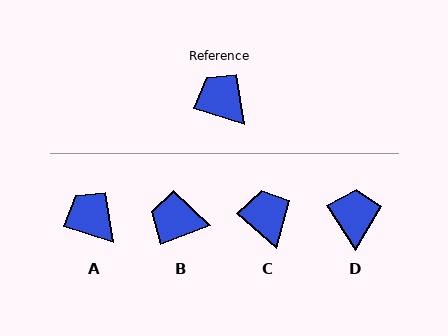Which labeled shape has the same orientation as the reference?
A.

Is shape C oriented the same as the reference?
No, it is off by about 24 degrees.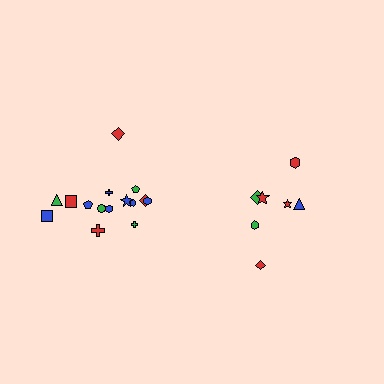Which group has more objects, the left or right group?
The left group.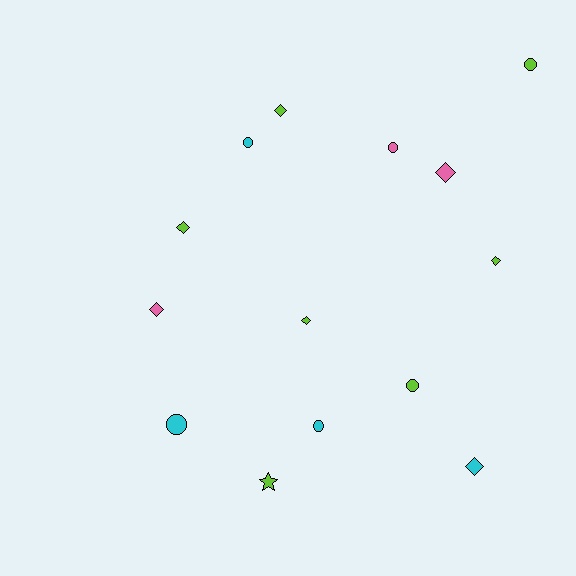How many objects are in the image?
There are 14 objects.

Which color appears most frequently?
Lime, with 7 objects.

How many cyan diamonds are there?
There is 1 cyan diamond.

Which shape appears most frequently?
Diamond, with 7 objects.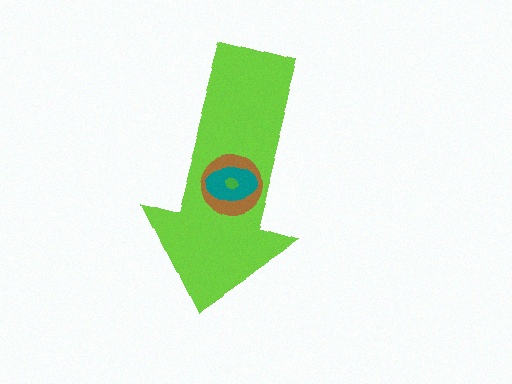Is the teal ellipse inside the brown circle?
Yes.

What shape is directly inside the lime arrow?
The brown circle.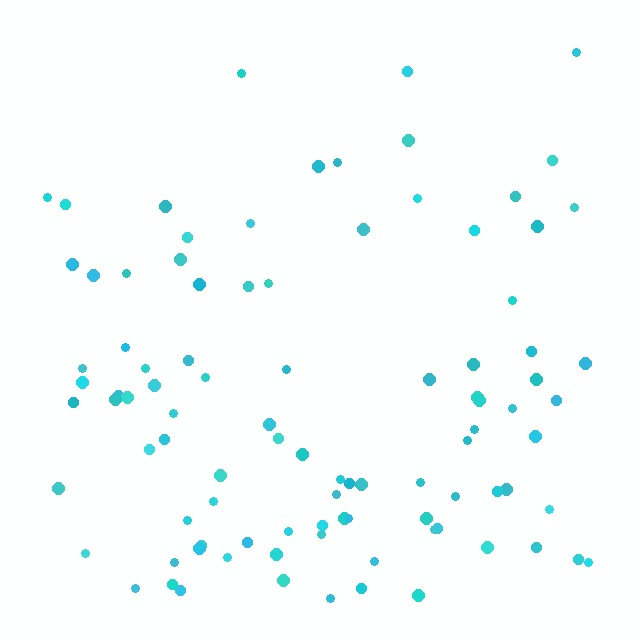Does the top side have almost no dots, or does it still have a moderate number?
Still a moderate number, just noticeably fewer than the bottom.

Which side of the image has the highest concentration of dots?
The bottom.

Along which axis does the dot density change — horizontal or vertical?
Vertical.